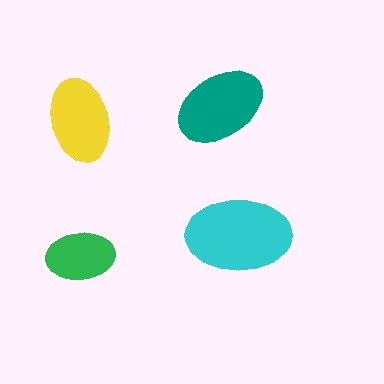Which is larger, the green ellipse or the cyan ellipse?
The cyan one.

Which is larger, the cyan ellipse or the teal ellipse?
The cyan one.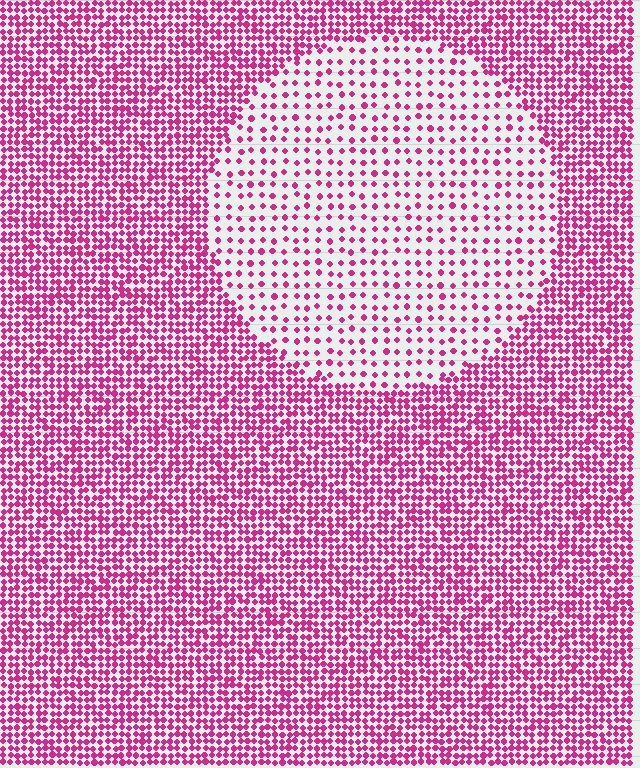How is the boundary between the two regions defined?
The boundary is defined by a change in element density (approximately 2.6x ratio). All elements are the same color, size, and shape.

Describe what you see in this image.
The image contains small magenta elements arranged at two different densities. A circle-shaped region is visible where the elements are less densely packed than the surrounding area.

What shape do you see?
I see a circle.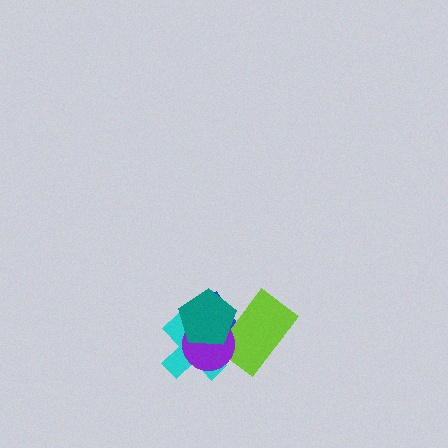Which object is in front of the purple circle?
The teal pentagon is in front of the purple circle.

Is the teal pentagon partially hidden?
No, no other shape covers it.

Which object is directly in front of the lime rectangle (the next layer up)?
The cyan cross is directly in front of the lime rectangle.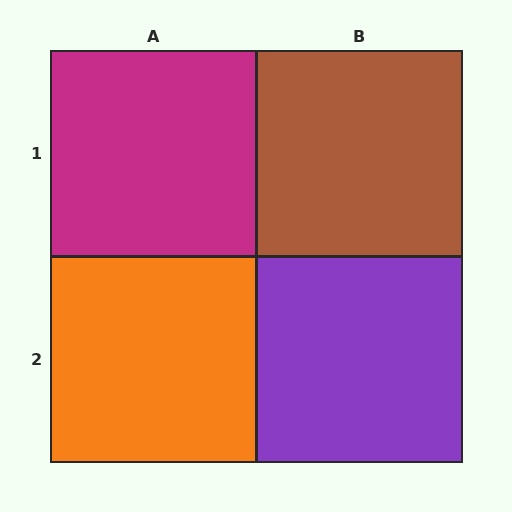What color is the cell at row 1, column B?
Brown.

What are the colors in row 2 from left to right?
Orange, purple.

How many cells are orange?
1 cell is orange.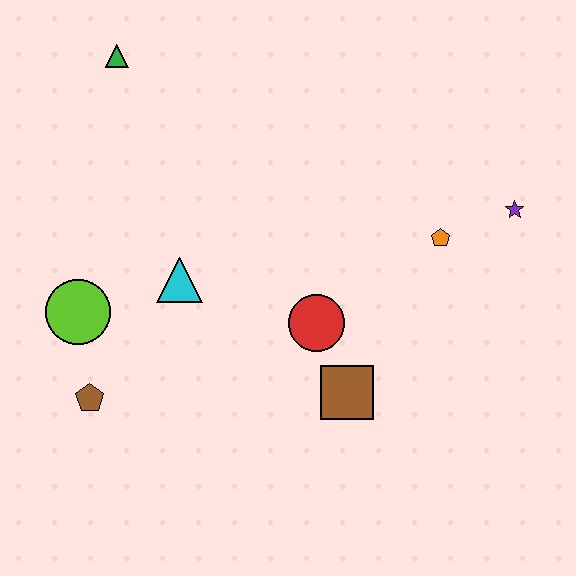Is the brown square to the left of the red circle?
No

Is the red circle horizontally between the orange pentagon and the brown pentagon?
Yes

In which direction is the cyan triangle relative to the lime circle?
The cyan triangle is to the right of the lime circle.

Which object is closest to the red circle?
The brown square is closest to the red circle.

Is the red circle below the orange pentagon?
Yes